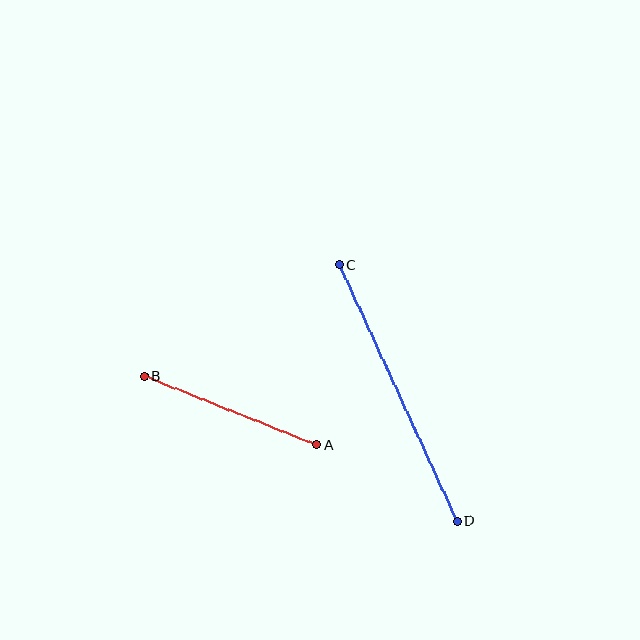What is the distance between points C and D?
The distance is approximately 282 pixels.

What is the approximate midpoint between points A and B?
The midpoint is at approximately (230, 411) pixels.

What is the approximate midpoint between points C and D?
The midpoint is at approximately (398, 393) pixels.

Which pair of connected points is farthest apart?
Points C and D are farthest apart.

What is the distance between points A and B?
The distance is approximately 185 pixels.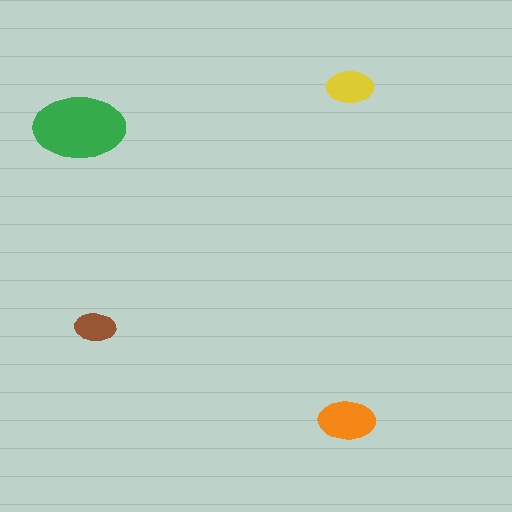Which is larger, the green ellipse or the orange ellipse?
The green one.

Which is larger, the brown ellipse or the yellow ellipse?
The yellow one.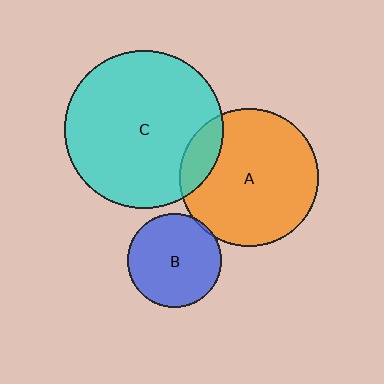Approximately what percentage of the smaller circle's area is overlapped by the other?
Approximately 5%.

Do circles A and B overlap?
Yes.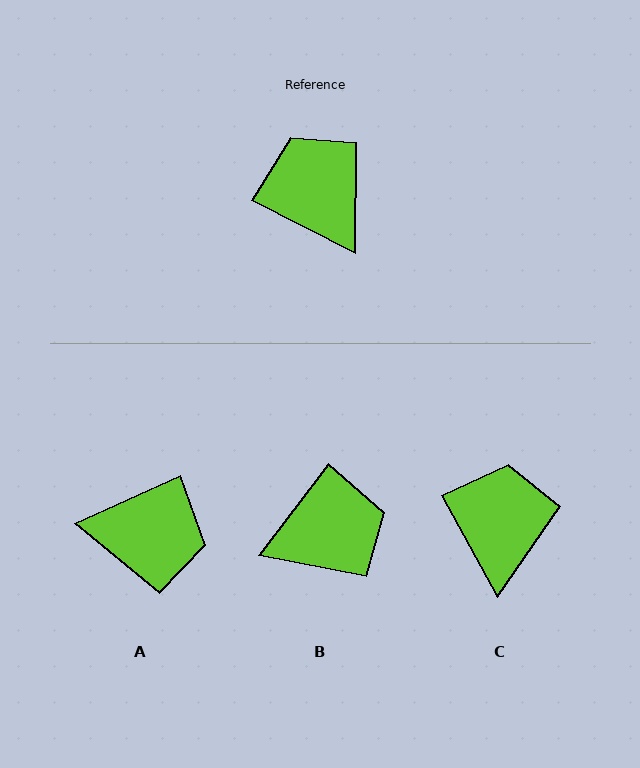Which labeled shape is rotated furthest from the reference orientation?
A, about 129 degrees away.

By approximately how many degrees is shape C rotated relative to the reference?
Approximately 34 degrees clockwise.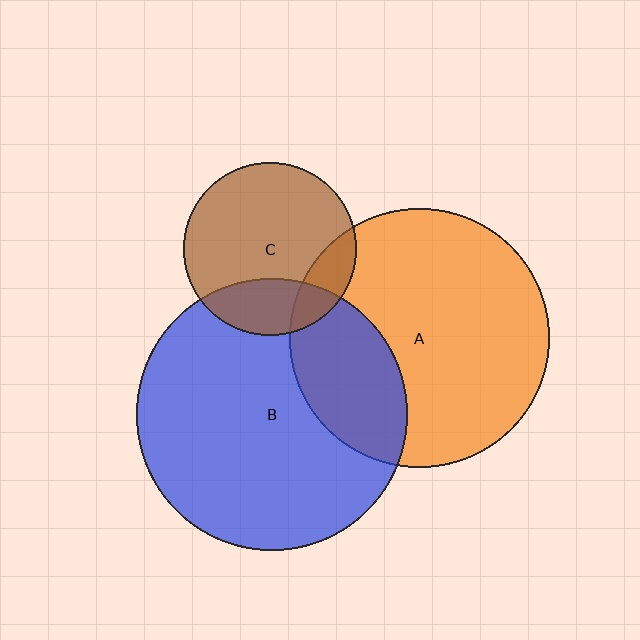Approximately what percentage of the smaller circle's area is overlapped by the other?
Approximately 15%.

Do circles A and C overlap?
Yes.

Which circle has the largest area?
Circle B (blue).